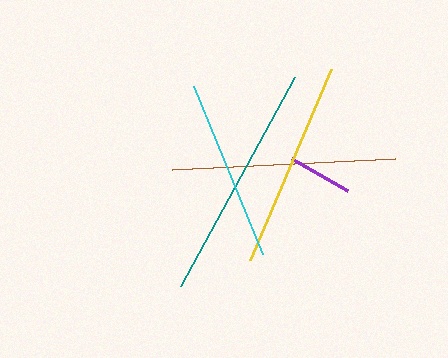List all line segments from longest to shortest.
From longest to shortest: teal, brown, yellow, cyan, purple.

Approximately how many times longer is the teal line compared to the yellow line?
The teal line is approximately 1.1 times the length of the yellow line.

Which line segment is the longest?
The teal line is the longest at approximately 237 pixels.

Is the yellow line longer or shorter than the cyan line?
The yellow line is longer than the cyan line.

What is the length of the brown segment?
The brown segment is approximately 223 pixels long.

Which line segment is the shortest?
The purple line is the shortest at approximately 65 pixels.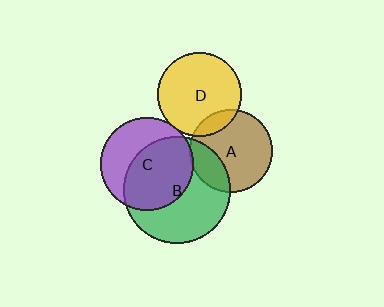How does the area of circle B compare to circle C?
Approximately 1.3 times.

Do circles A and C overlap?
Yes.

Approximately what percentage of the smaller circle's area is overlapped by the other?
Approximately 5%.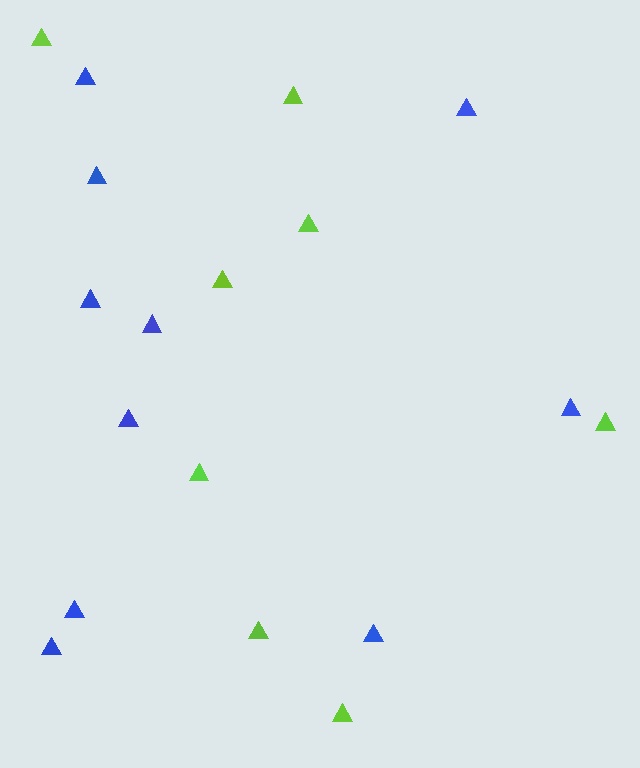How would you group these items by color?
There are 2 groups: one group of blue triangles (10) and one group of lime triangles (8).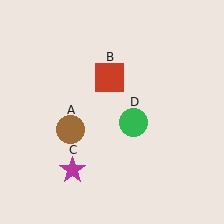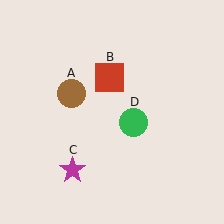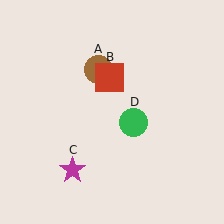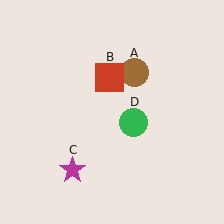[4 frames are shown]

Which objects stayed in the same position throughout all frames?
Red square (object B) and magenta star (object C) and green circle (object D) remained stationary.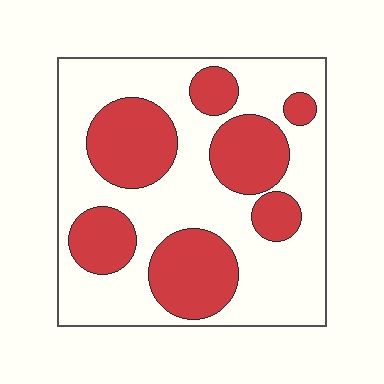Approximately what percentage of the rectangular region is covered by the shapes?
Approximately 35%.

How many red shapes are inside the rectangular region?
7.